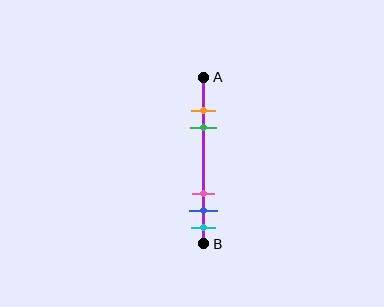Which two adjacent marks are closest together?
The orange and green marks are the closest adjacent pair.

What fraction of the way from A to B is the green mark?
The green mark is approximately 30% (0.3) of the way from A to B.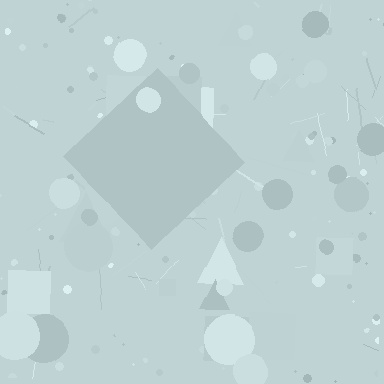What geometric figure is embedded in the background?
A diamond is embedded in the background.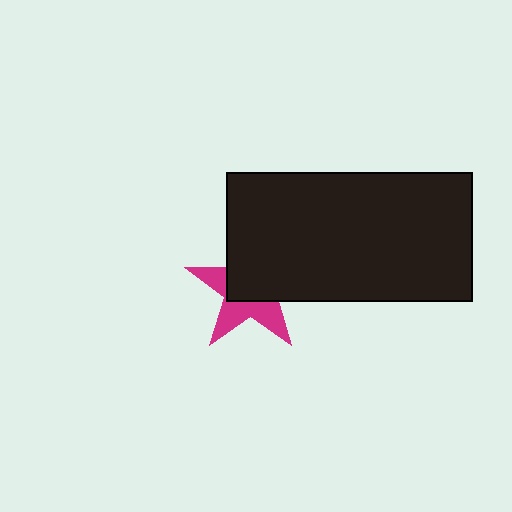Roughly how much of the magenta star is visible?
A small part of it is visible (roughly 44%).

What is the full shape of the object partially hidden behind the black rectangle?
The partially hidden object is a magenta star.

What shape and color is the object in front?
The object in front is a black rectangle.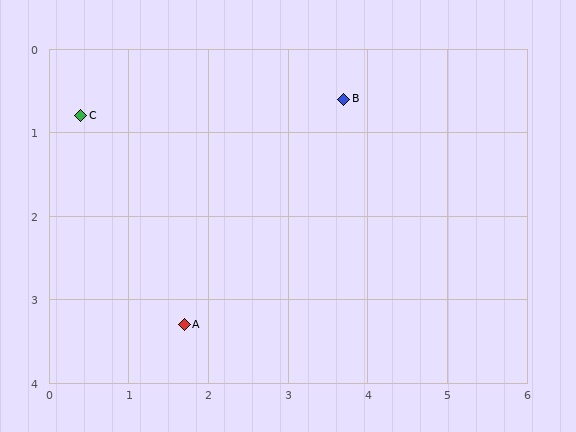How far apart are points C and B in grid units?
Points C and B are about 3.3 grid units apart.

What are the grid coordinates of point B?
Point B is at approximately (3.7, 0.6).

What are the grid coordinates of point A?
Point A is at approximately (1.7, 3.3).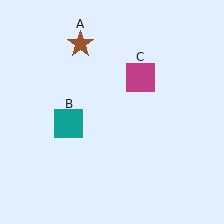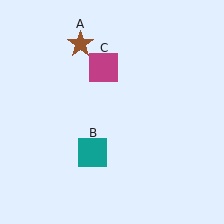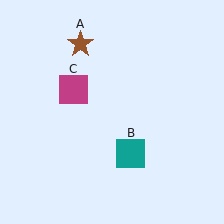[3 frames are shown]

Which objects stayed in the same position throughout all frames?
Brown star (object A) remained stationary.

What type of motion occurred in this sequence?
The teal square (object B), magenta square (object C) rotated counterclockwise around the center of the scene.